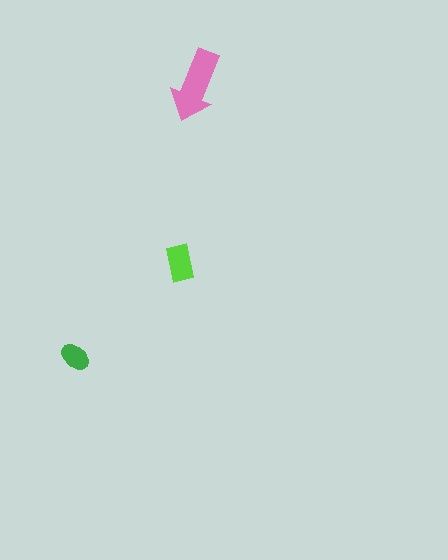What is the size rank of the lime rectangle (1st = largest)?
2nd.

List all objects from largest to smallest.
The pink arrow, the lime rectangle, the green ellipse.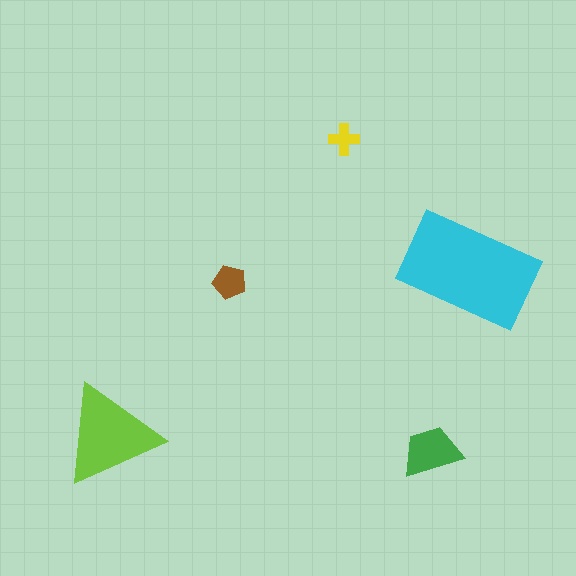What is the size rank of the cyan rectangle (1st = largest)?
1st.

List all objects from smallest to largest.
The yellow cross, the brown pentagon, the green trapezoid, the lime triangle, the cyan rectangle.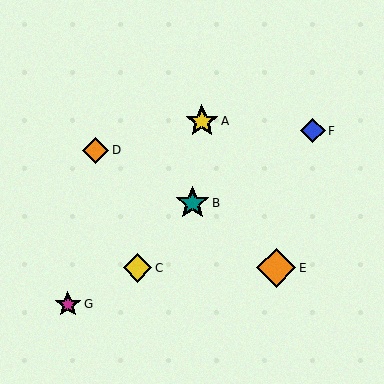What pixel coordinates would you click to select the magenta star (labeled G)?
Click at (68, 304) to select the magenta star G.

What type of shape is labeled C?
Shape C is a yellow diamond.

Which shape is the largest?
The orange diamond (labeled E) is the largest.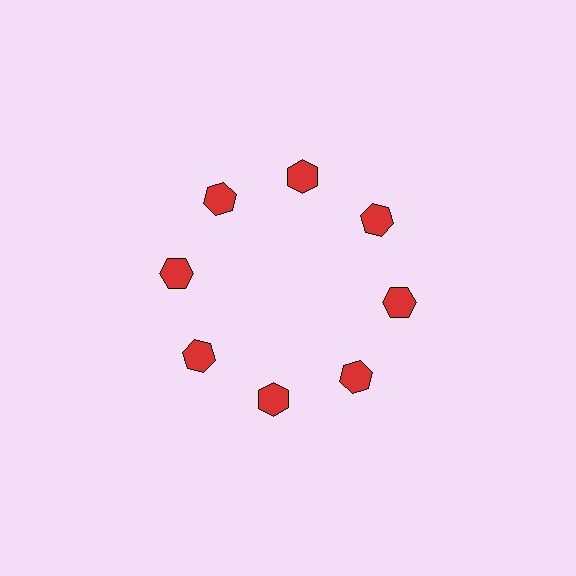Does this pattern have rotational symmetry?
Yes, this pattern has 8-fold rotational symmetry. It looks the same after rotating 45 degrees around the center.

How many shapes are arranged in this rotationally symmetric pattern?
There are 8 shapes, arranged in 8 groups of 1.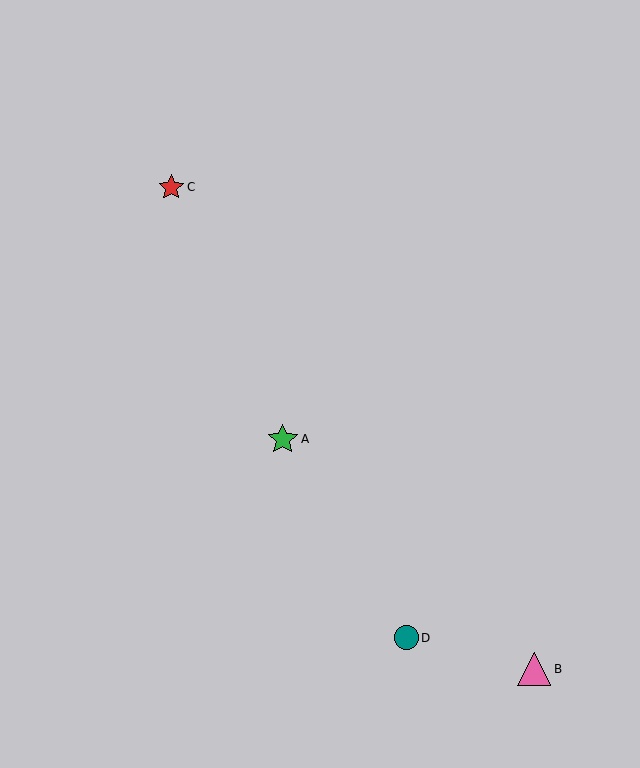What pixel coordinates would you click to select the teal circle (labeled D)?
Click at (407, 638) to select the teal circle D.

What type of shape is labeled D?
Shape D is a teal circle.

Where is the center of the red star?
The center of the red star is at (171, 187).